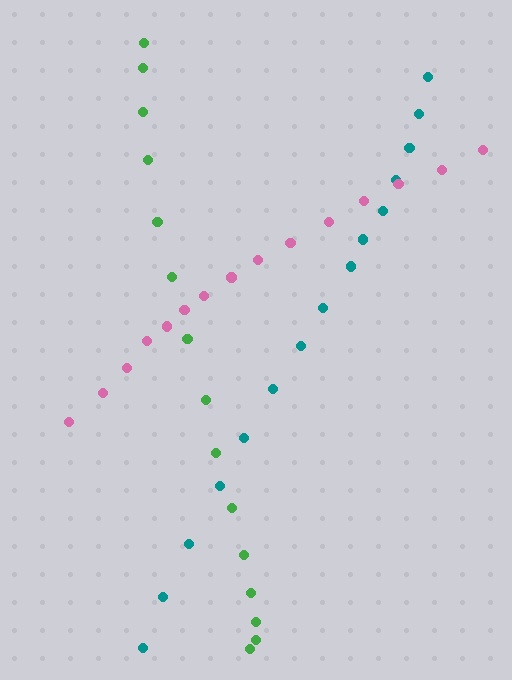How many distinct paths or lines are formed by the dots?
There are 3 distinct paths.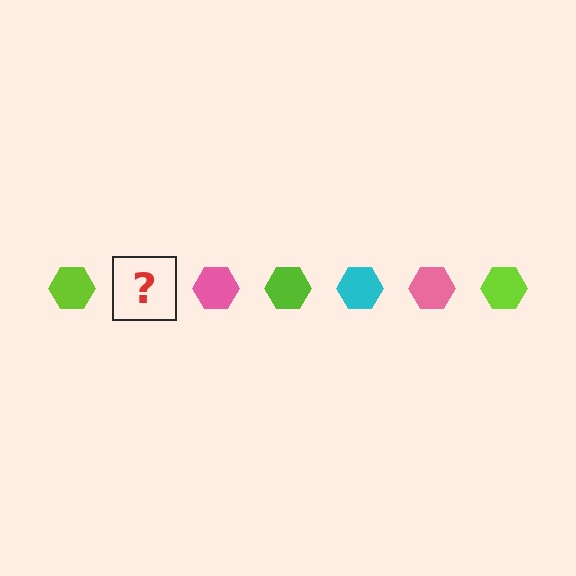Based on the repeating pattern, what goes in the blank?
The blank should be a cyan hexagon.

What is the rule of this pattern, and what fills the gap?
The rule is that the pattern cycles through lime, cyan, pink hexagons. The gap should be filled with a cyan hexagon.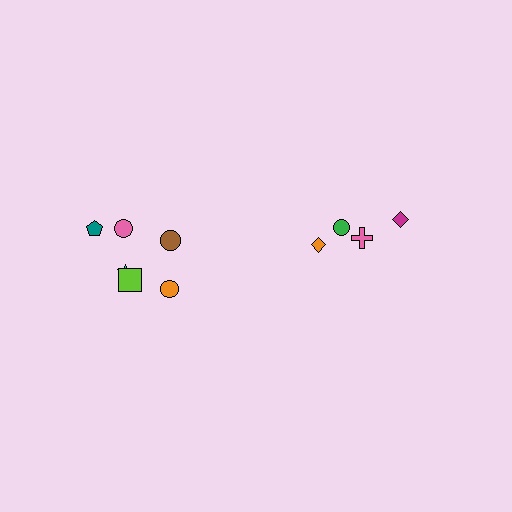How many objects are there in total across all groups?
There are 10 objects.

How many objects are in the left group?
There are 6 objects.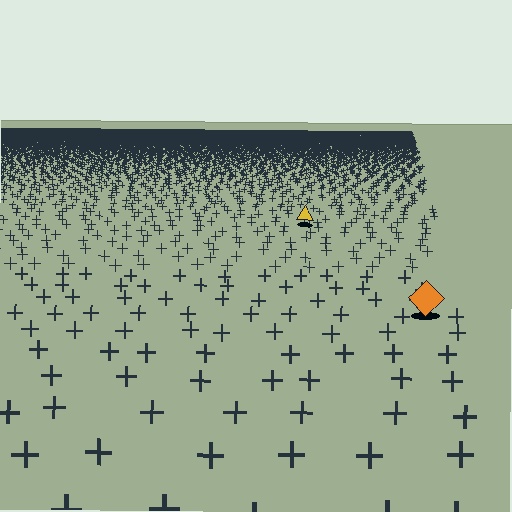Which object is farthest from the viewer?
The yellow triangle is farthest from the viewer. It appears smaller and the ground texture around it is denser.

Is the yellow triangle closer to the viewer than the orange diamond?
No. The orange diamond is closer — you can tell from the texture gradient: the ground texture is coarser near it.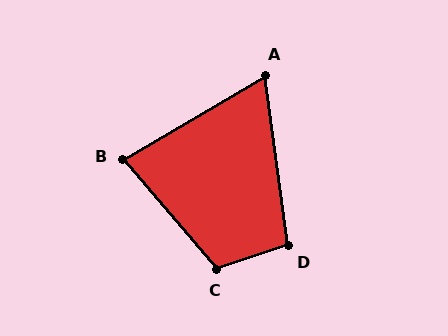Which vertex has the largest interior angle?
C, at approximately 113 degrees.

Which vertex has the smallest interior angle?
A, at approximately 67 degrees.